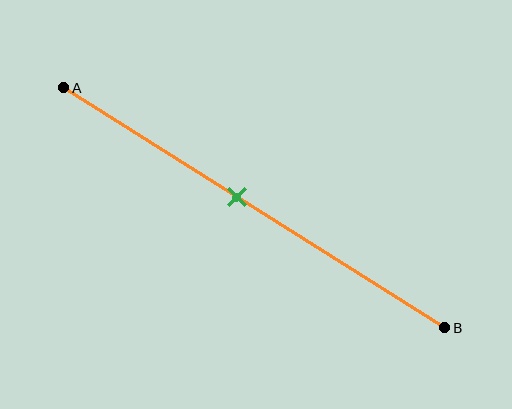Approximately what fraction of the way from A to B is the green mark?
The green mark is approximately 45% of the way from A to B.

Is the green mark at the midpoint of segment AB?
No, the mark is at about 45% from A, not at the 50% midpoint.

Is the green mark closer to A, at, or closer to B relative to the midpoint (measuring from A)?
The green mark is closer to point A than the midpoint of segment AB.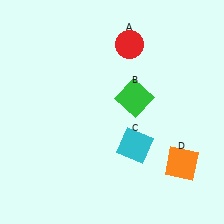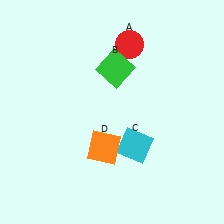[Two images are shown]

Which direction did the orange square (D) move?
The orange square (D) moved left.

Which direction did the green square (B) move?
The green square (B) moved up.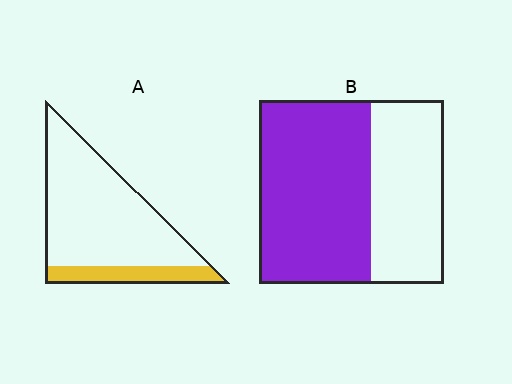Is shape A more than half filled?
No.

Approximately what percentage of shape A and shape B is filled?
A is approximately 20% and B is approximately 60%.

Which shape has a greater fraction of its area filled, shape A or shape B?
Shape B.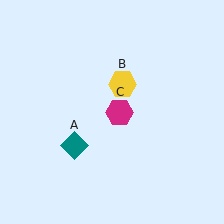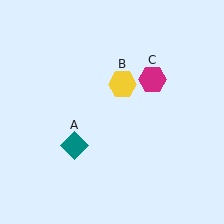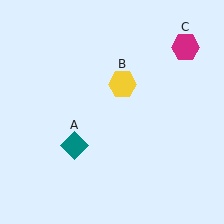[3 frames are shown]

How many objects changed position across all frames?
1 object changed position: magenta hexagon (object C).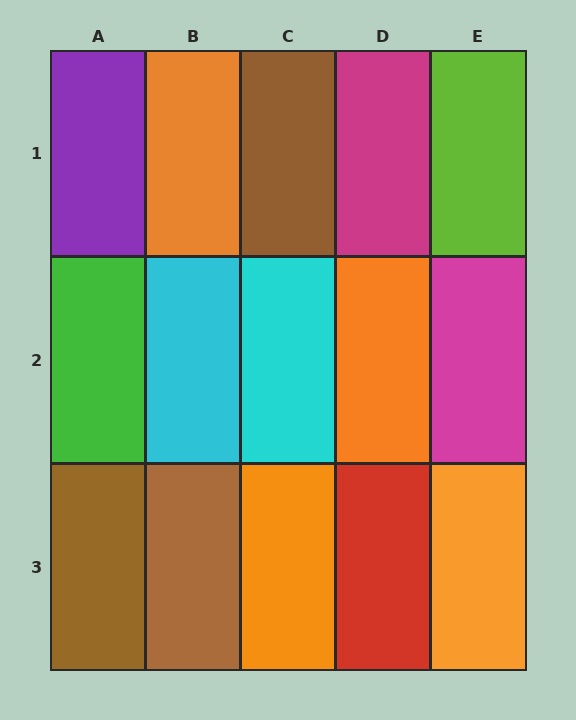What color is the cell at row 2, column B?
Cyan.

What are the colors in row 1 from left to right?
Purple, orange, brown, magenta, lime.